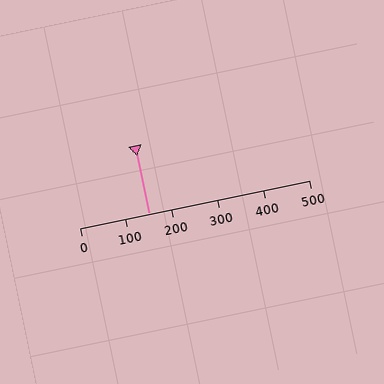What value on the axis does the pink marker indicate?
The marker indicates approximately 150.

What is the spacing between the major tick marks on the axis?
The major ticks are spaced 100 apart.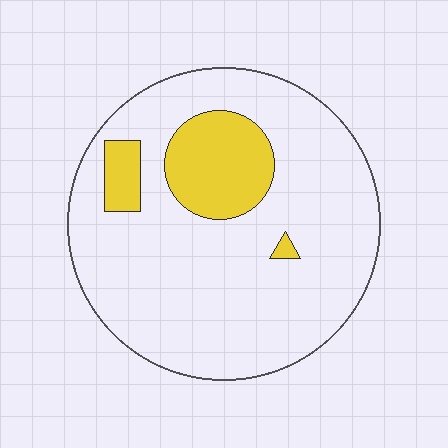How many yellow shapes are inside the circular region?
3.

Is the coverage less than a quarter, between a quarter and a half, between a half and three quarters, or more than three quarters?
Less than a quarter.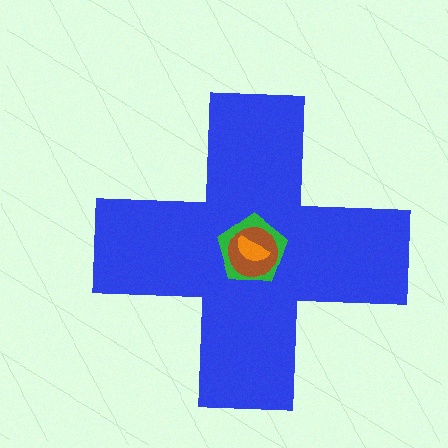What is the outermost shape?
The blue cross.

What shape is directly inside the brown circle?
The orange semicircle.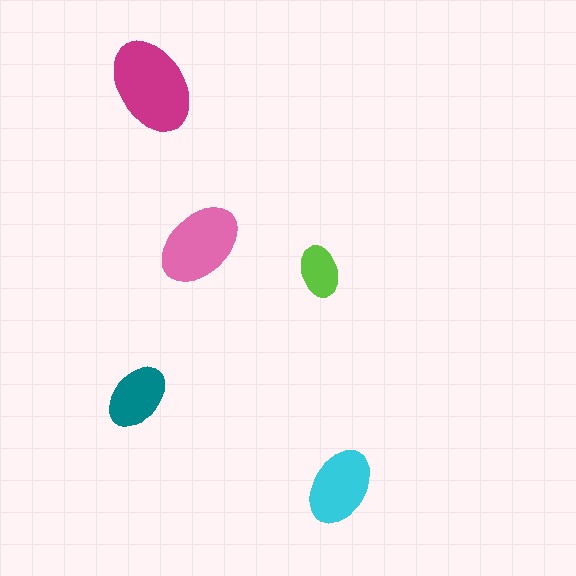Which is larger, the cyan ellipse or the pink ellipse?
The pink one.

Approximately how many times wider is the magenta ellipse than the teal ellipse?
About 1.5 times wider.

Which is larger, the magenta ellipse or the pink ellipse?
The magenta one.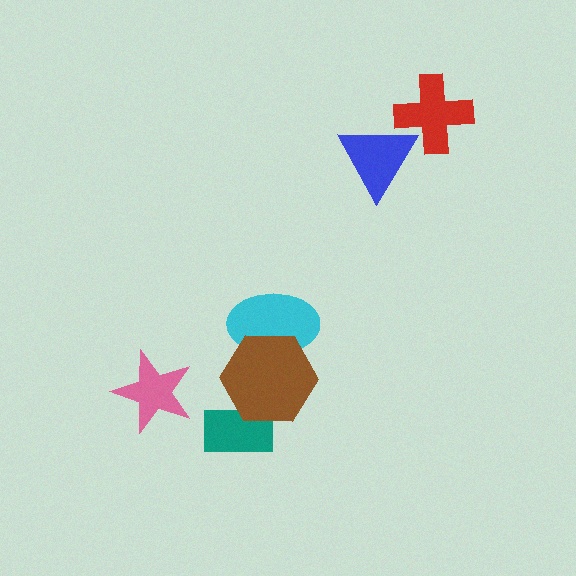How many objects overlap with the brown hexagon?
2 objects overlap with the brown hexagon.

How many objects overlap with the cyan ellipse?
1 object overlaps with the cyan ellipse.